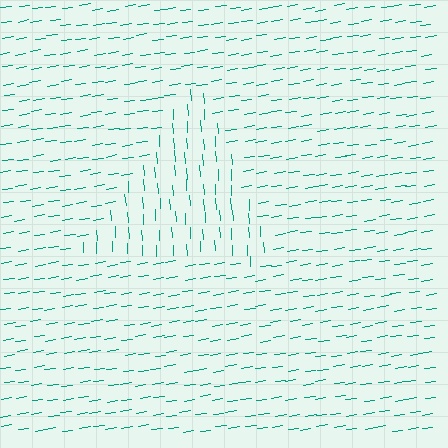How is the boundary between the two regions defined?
The boundary is defined purely by a change in line orientation (approximately 85 degrees difference). All lines are the same color and thickness.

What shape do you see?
I see a triangle.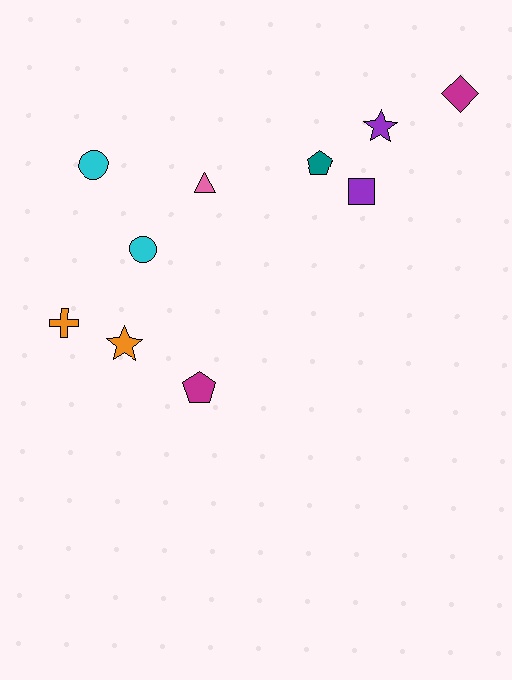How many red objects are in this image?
There are no red objects.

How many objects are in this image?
There are 10 objects.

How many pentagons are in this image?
There are 2 pentagons.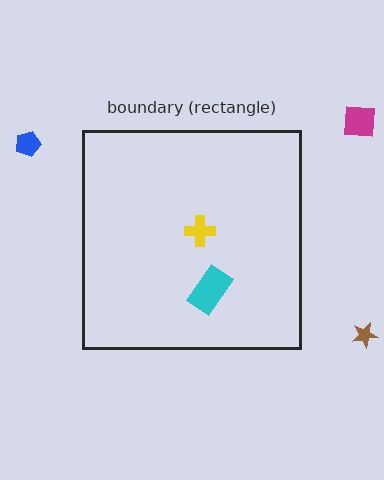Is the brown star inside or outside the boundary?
Outside.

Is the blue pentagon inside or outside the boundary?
Outside.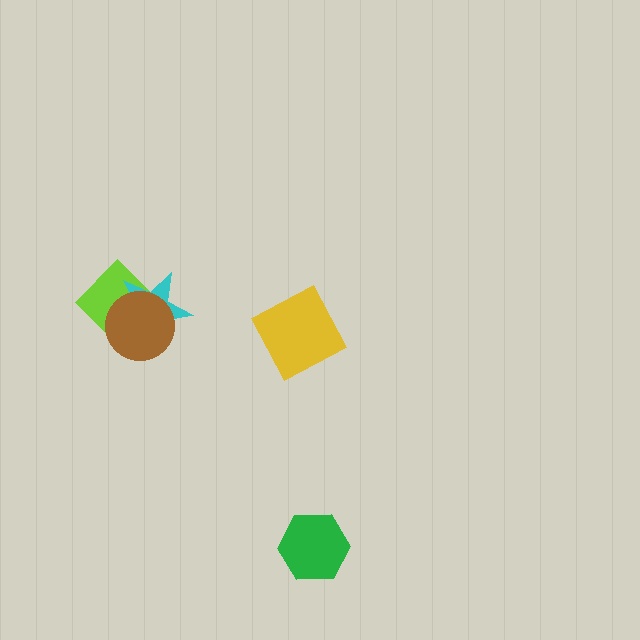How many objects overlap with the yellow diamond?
0 objects overlap with the yellow diamond.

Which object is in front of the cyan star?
The brown circle is in front of the cyan star.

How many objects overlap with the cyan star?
2 objects overlap with the cyan star.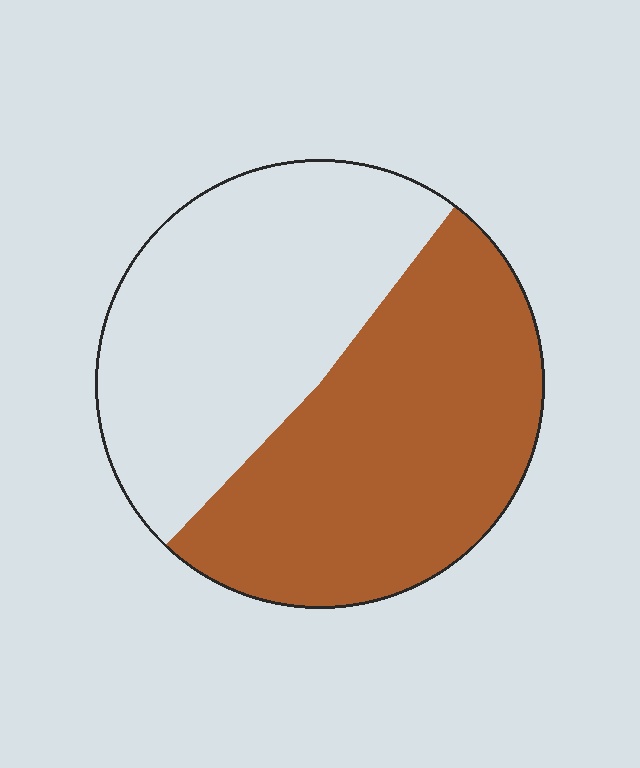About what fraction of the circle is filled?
About one half (1/2).